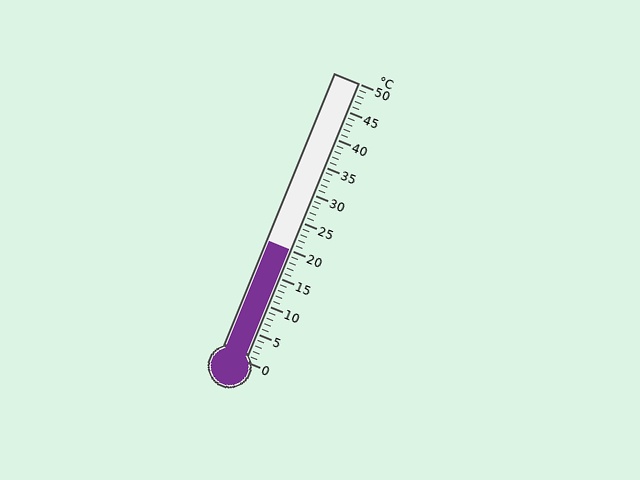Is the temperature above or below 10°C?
The temperature is above 10°C.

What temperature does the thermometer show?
The thermometer shows approximately 20°C.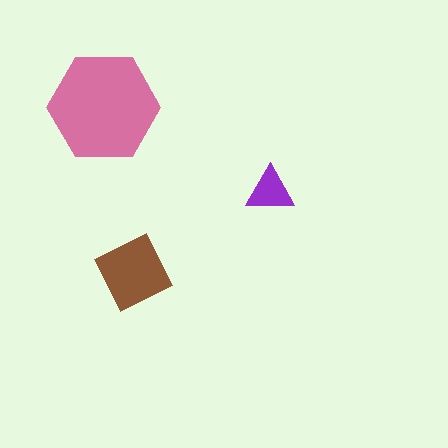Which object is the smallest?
The purple triangle.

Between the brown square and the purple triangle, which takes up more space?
The brown square.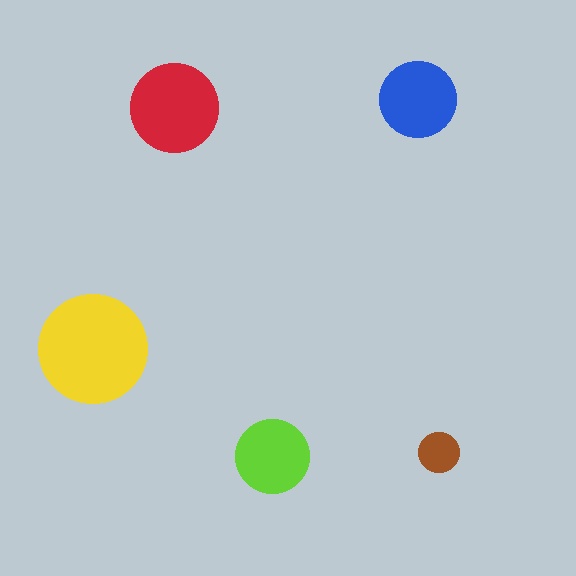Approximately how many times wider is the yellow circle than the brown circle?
About 2.5 times wider.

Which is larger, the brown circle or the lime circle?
The lime one.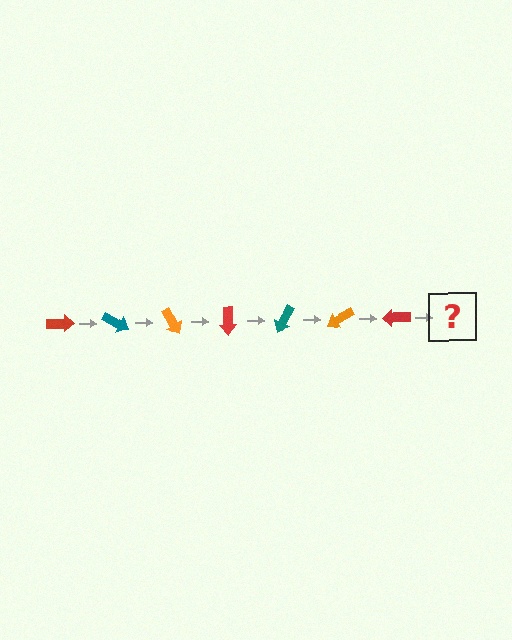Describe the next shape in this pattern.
It should be a teal arrow, rotated 210 degrees from the start.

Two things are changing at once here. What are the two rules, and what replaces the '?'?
The two rules are that it rotates 30 degrees each step and the color cycles through red, teal, and orange. The '?' should be a teal arrow, rotated 210 degrees from the start.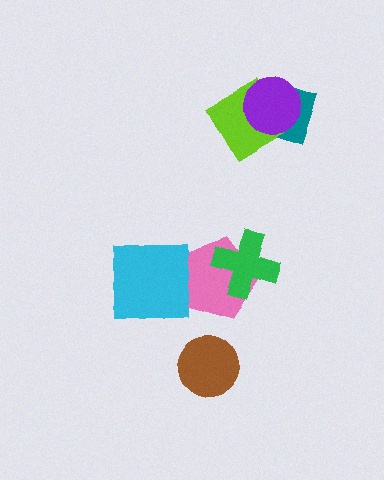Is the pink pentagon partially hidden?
Yes, it is partially covered by another shape.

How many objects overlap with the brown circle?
0 objects overlap with the brown circle.